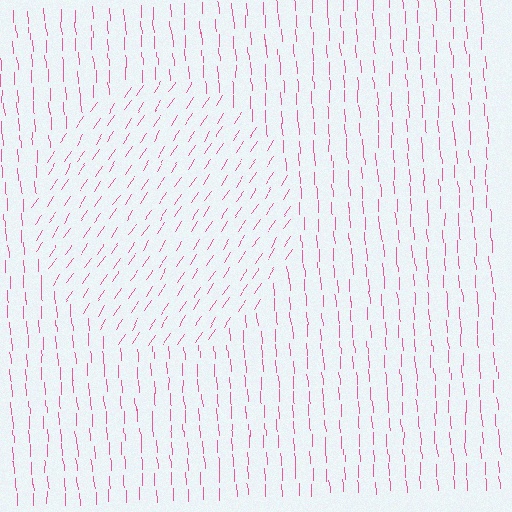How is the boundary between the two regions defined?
The boundary is defined purely by a change in line orientation (approximately 36 degrees difference). All lines are the same color and thickness.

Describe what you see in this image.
The image is filled with small pink line segments. A circle region in the image has lines oriented differently from the surrounding lines, creating a visible texture boundary.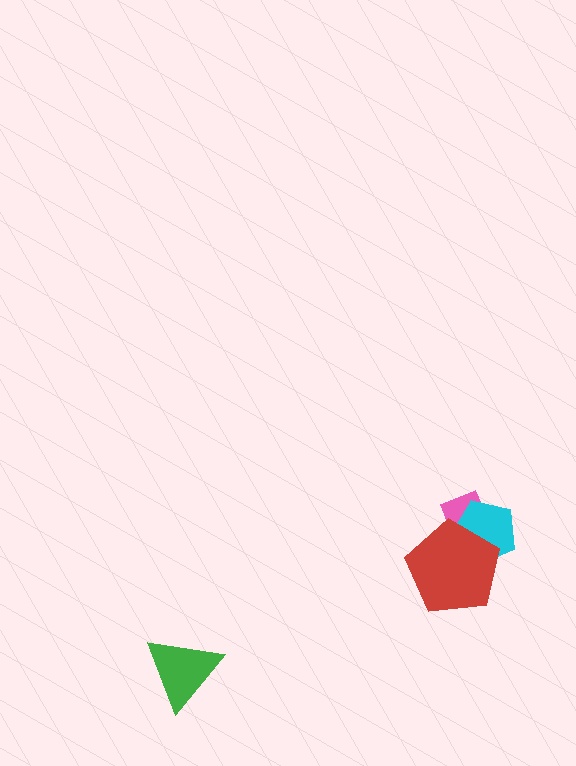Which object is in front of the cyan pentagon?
The red pentagon is in front of the cyan pentagon.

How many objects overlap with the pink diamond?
2 objects overlap with the pink diamond.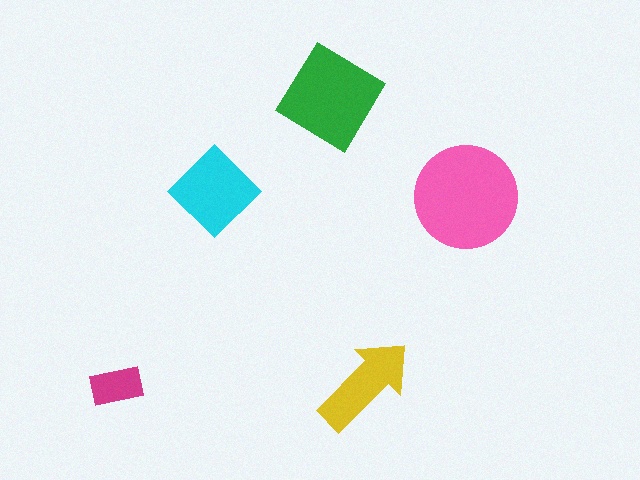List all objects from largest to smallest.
The pink circle, the green diamond, the cyan diamond, the yellow arrow, the magenta rectangle.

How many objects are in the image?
There are 5 objects in the image.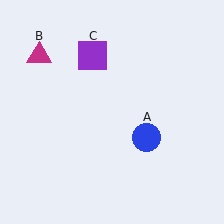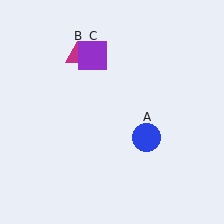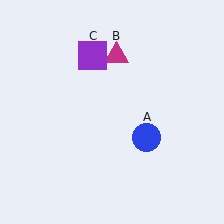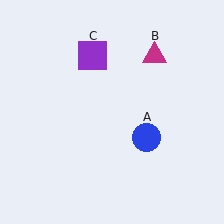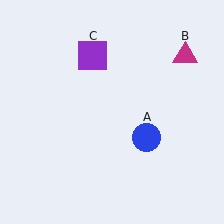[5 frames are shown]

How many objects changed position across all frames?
1 object changed position: magenta triangle (object B).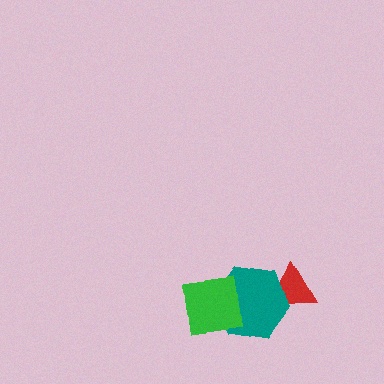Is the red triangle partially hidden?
Yes, it is partially covered by another shape.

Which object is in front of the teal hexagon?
The green square is in front of the teal hexagon.